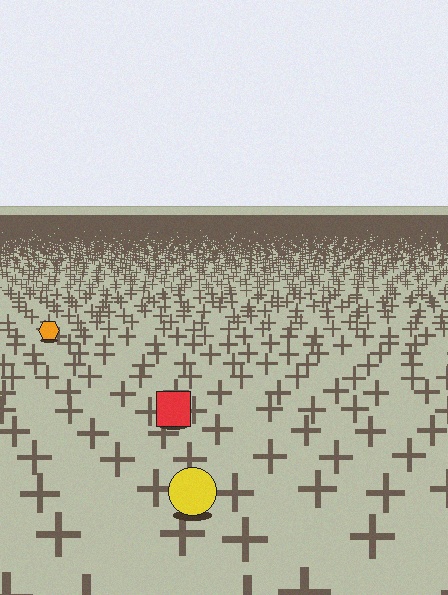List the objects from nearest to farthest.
From nearest to farthest: the yellow circle, the red square, the orange hexagon.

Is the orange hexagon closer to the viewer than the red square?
No. The red square is closer — you can tell from the texture gradient: the ground texture is coarser near it.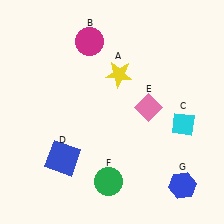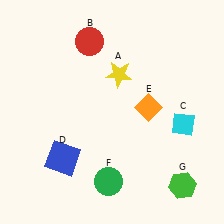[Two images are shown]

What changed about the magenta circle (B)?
In Image 1, B is magenta. In Image 2, it changed to red.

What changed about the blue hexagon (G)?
In Image 1, G is blue. In Image 2, it changed to green.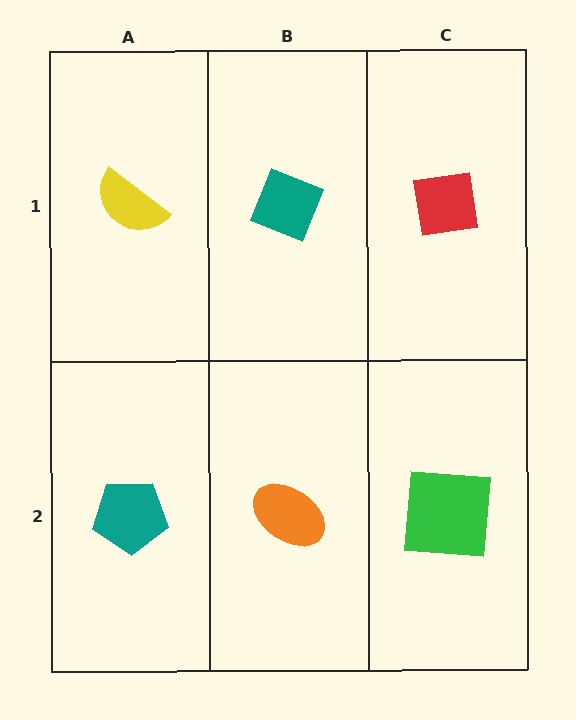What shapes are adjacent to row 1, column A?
A teal pentagon (row 2, column A), a teal diamond (row 1, column B).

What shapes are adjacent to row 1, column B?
An orange ellipse (row 2, column B), a yellow semicircle (row 1, column A), a red square (row 1, column C).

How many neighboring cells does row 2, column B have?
3.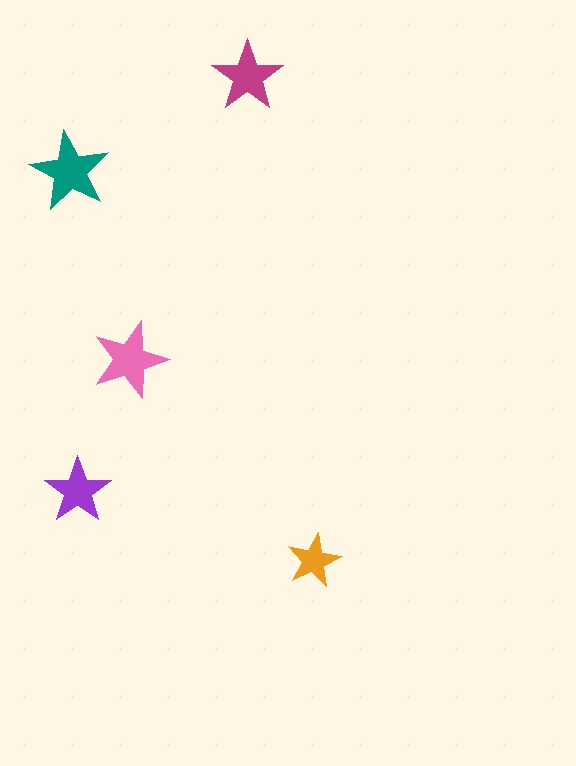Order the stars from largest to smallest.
the teal one, the pink one, the magenta one, the purple one, the orange one.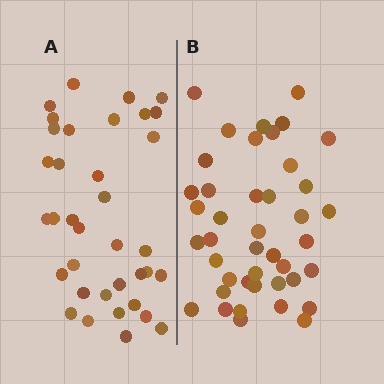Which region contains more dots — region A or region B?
Region B (the right region) has more dots.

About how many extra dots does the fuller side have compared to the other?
Region B has about 6 more dots than region A.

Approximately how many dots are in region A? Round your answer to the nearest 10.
About 40 dots. (The exact count is 36, which rounds to 40.)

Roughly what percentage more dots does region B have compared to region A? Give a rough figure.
About 15% more.